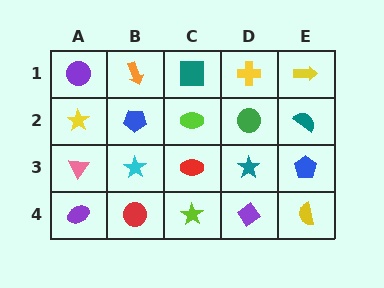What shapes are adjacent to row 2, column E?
A yellow arrow (row 1, column E), a blue pentagon (row 3, column E), a green circle (row 2, column D).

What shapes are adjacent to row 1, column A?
A yellow star (row 2, column A), an orange arrow (row 1, column B).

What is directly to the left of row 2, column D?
A lime ellipse.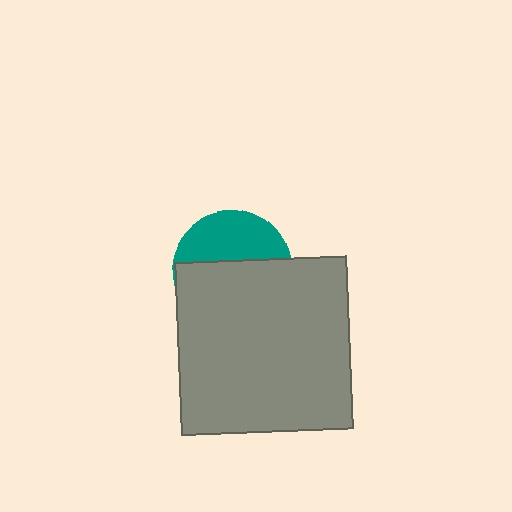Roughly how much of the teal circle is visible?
A small part of it is visible (roughly 40%).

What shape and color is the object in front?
The object in front is a gray square.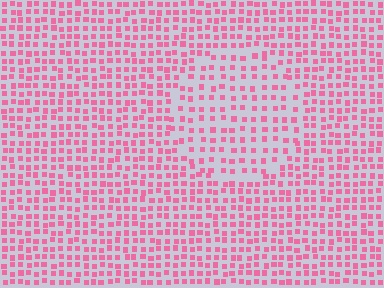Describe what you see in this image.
The image contains small pink elements arranged at two different densities. A circle-shaped region is visible where the elements are less densely packed than the surrounding area.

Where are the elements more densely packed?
The elements are more densely packed outside the circle boundary.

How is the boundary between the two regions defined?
The boundary is defined by a change in element density (approximately 1.6x ratio). All elements are the same color, size, and shape.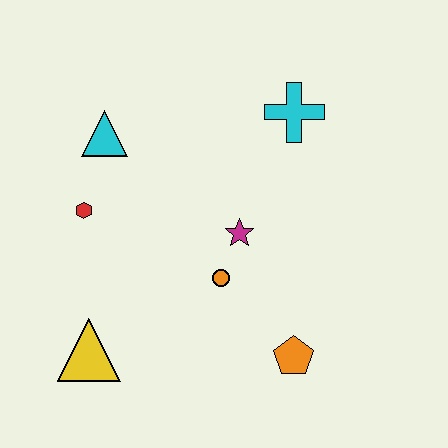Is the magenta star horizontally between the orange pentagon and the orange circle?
Yes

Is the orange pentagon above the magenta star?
No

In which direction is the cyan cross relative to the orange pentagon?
The cyan cross is above the orange pentagon.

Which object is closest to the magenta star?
The orange circle is closest to the magenta star.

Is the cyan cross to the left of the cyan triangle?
No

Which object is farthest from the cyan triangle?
The orange pentagon is farthest from the cyan triangle.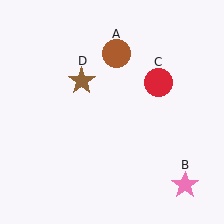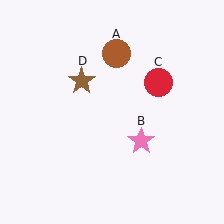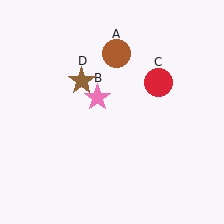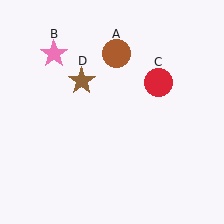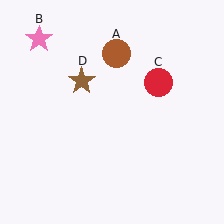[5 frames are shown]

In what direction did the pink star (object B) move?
The pink star (object B) moved up and to the left.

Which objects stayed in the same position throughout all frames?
Brown circle (object A) and red circle (object C) and brown star (object D) remained stationary.